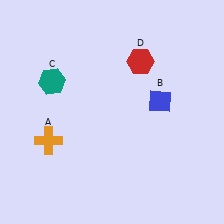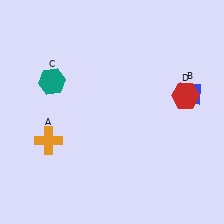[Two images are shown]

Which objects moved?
The objects that moved are: the blue diamond (B), the red hexagon (D).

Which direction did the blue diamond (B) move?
The blue diamond (B) moved right.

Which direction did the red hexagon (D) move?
The red hexagon (D) moved right.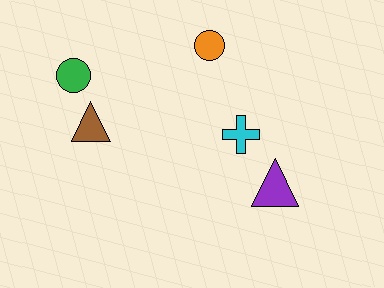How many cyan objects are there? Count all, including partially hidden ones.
There is 1 cyan object.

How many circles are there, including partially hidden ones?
There are 2 circles.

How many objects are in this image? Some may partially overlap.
There are 5 objects.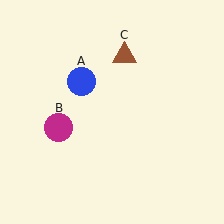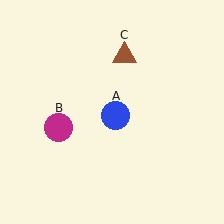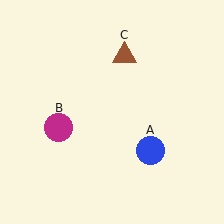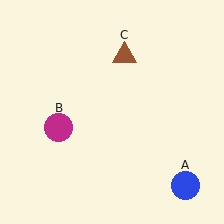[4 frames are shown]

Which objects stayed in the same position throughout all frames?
Magenta circle (object B) and brown triangle (object C) remained stationary.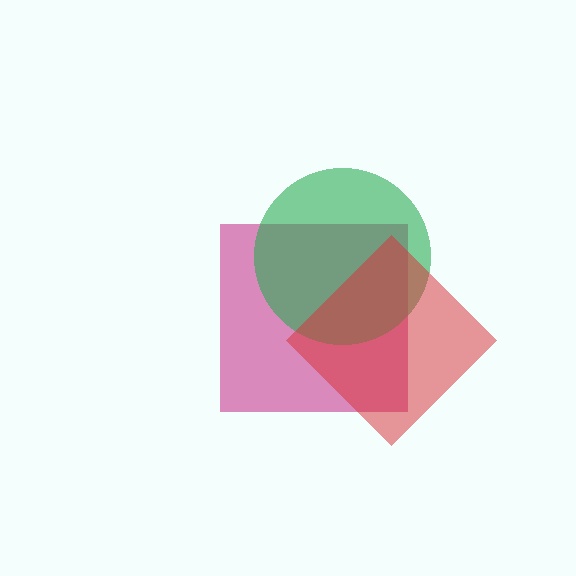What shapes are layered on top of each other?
The layered shapes are: a magenta square, a green circle, a red diamond.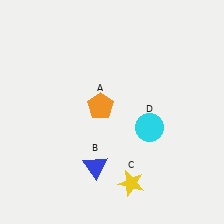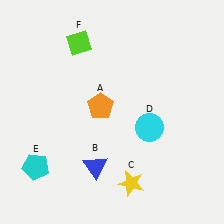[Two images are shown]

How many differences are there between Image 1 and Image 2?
There are 2 differences between the two images.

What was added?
A cyan pentagon (E), a lime diamond (F) were added in Image 2.